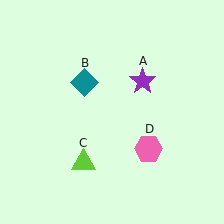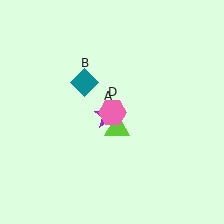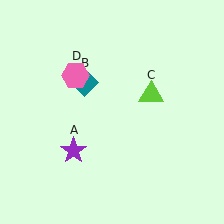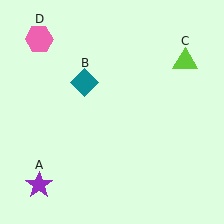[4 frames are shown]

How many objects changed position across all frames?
3 objects changed position: purple star (object A), lime triangle (object C), pink hexagon (object D).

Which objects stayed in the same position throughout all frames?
Teal diamond (object B) remained stationary.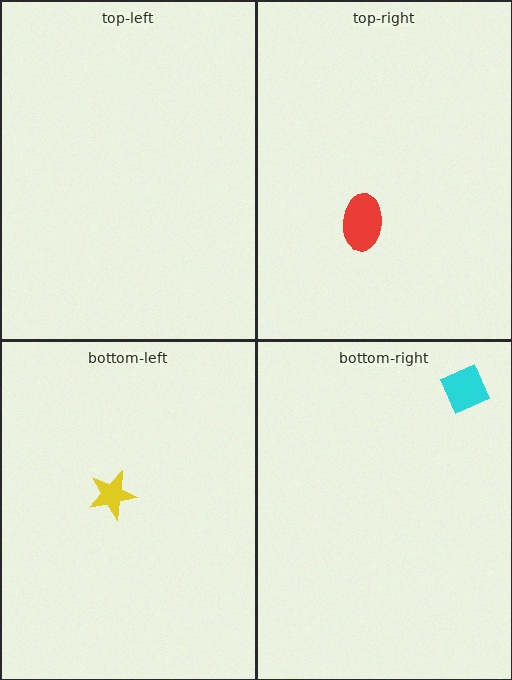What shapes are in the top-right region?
The red ellipse.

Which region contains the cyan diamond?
The bottom-right region.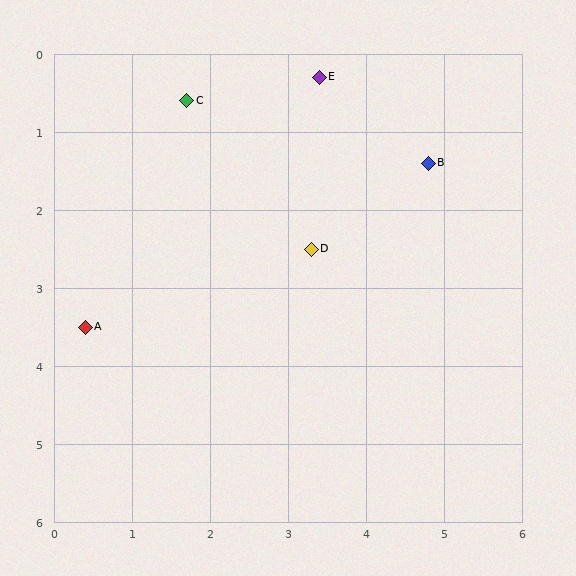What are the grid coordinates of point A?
Point A is at approximately (0.4, 3.5).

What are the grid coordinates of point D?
Point D is at approximately (3.3, 2.5).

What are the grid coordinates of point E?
Point E is at approximately (3.4, 0.3).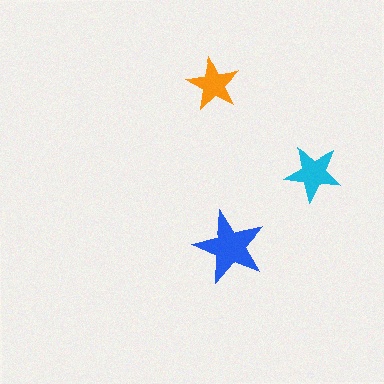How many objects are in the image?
There are 3 objects in the image.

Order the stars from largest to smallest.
the blue one, the cyan one, the orange one.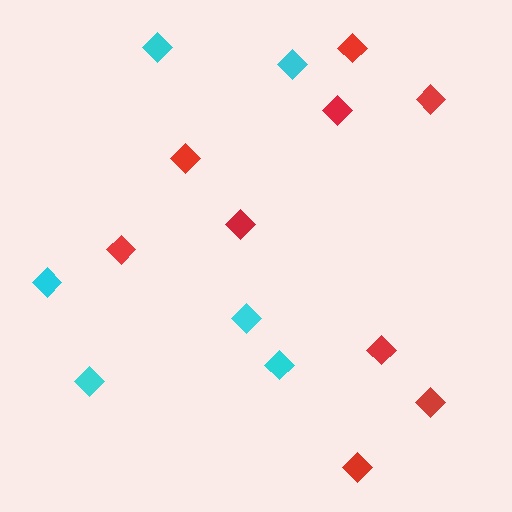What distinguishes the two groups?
There are 2 groups: one group of cyan diamonds (6) and one group of red diamonds (9).